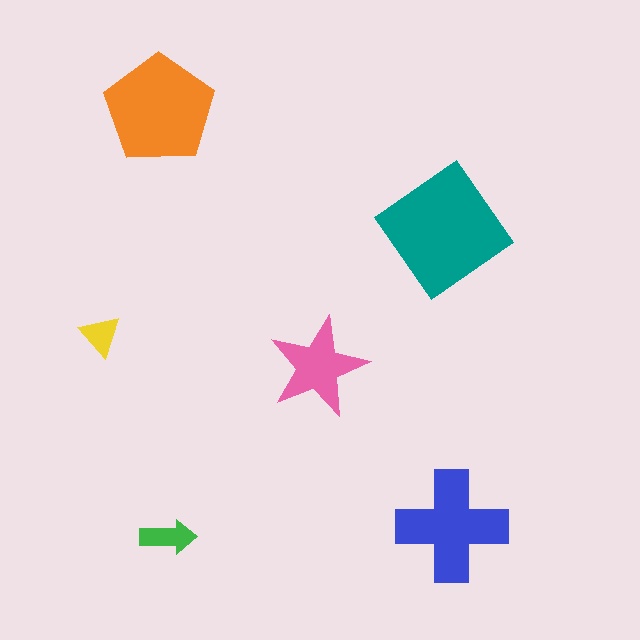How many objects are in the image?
There are 6 objects in the image.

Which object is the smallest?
The yellow triangle.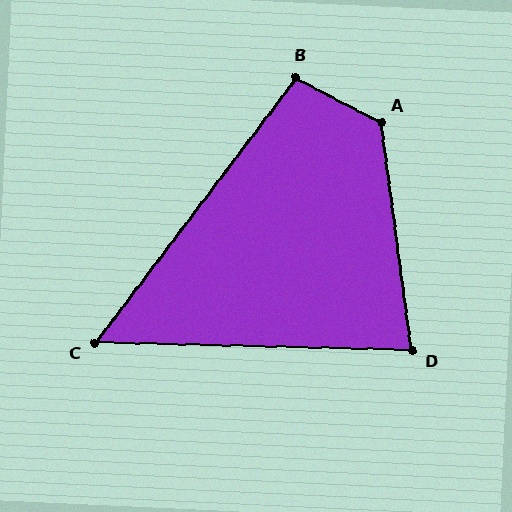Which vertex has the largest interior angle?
A, at approximately 126 degrees.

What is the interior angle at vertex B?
Approximately 99 degrees (obtuse).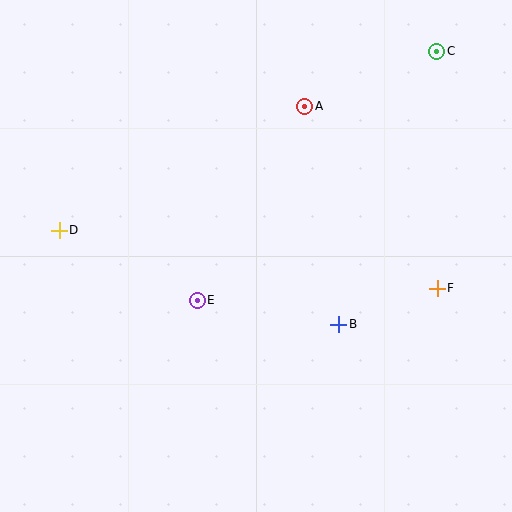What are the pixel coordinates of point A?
Point A is at (305, 106).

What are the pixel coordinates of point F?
Point F is at (437, 288).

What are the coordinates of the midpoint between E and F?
The midpoint between E and F is at (317, 294).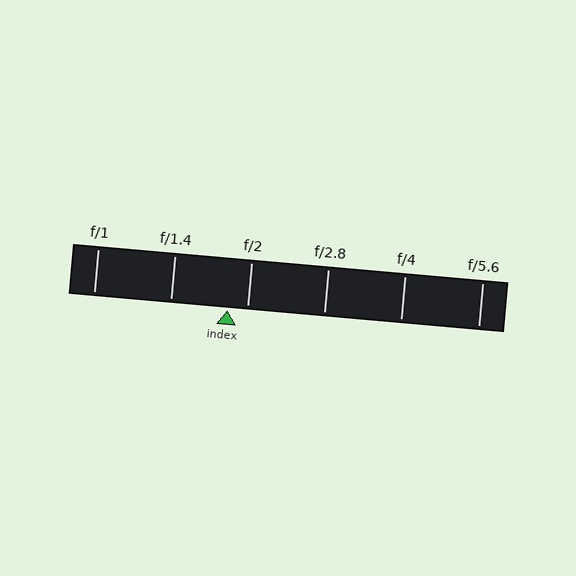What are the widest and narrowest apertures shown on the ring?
The widest aperture shown is f/1 and the narrowest is f/5.6.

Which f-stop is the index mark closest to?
The index mark is closest to f/2.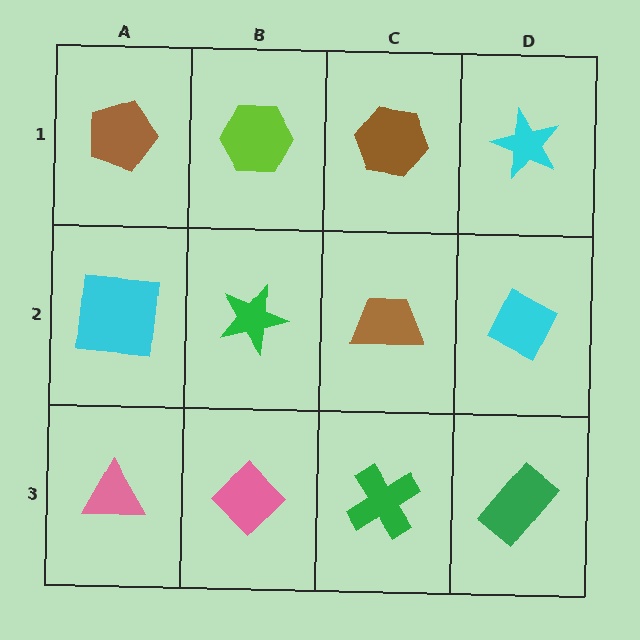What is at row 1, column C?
A brown hexagon.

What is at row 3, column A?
A pink triangle.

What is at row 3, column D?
A green rectangle.